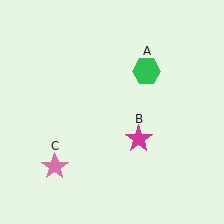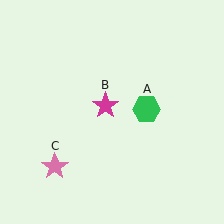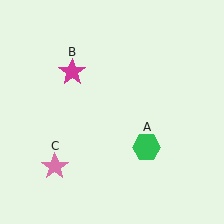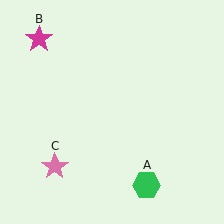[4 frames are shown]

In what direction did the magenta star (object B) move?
The magenta star (object B) moved up and to the left.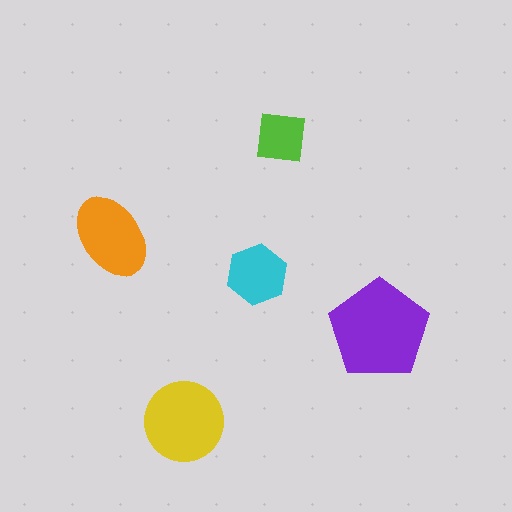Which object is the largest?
The purple pentagon.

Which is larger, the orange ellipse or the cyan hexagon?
The orange ellipse.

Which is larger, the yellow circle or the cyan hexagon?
The yellow circle.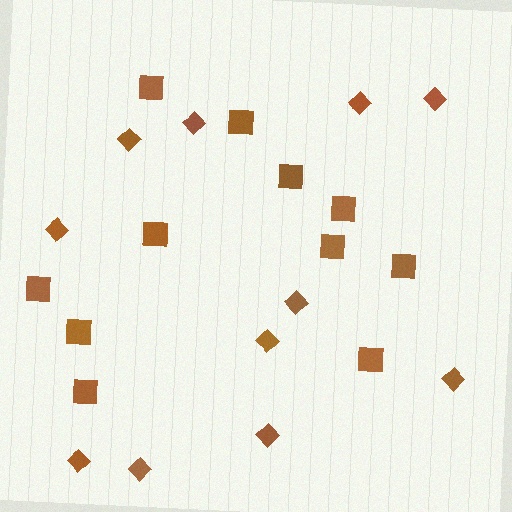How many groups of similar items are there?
There are 2 groups: one group of squares (11) and one group of diamonds (11).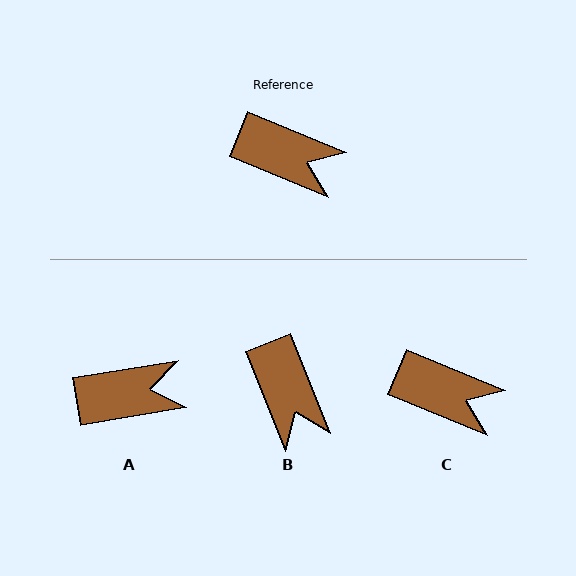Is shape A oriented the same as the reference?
No, it is off by about 32 degrees.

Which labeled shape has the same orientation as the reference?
C.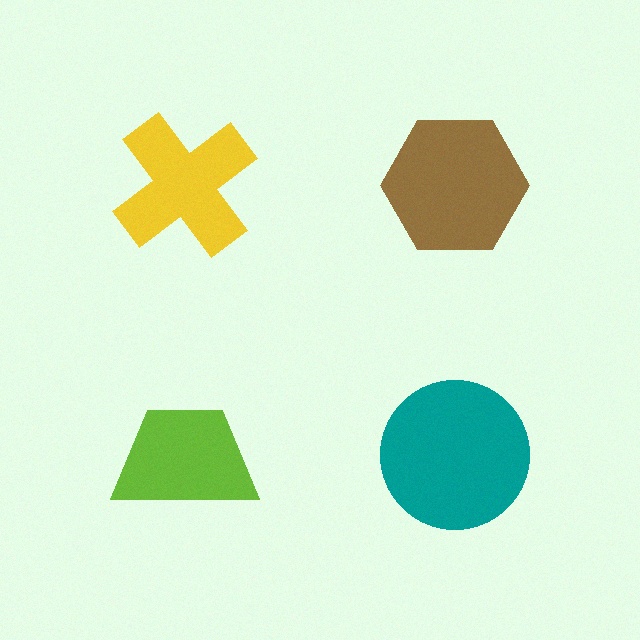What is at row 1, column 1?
A yellow cross.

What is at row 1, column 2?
A brown hexagon.